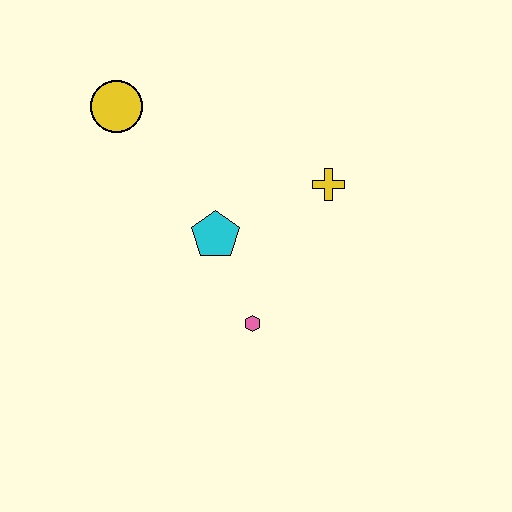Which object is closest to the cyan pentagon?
The pink hexagon is closest to the cyan pentagon.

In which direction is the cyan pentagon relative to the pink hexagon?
The cyan pentagon is above the pink hexagon.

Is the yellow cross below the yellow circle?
Yes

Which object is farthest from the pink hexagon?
The yellow circle is farthest from the pink hexagon.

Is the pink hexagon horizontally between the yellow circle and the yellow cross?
Yes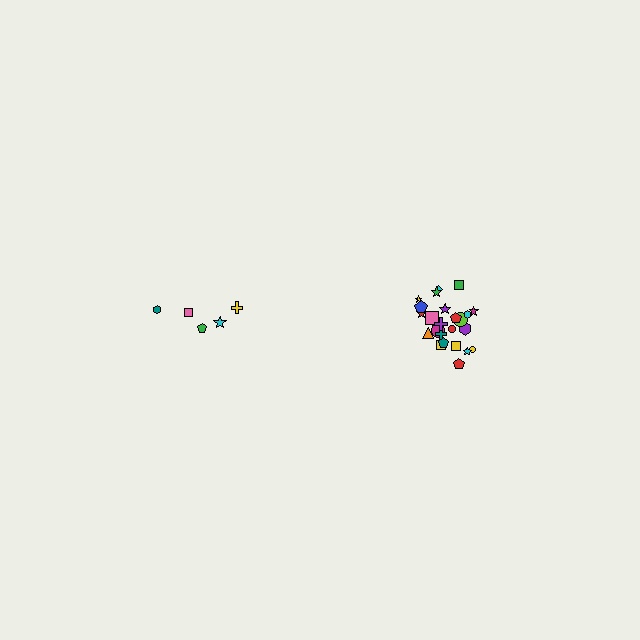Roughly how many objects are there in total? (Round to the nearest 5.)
Roughly 30 objects in total.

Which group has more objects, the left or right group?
The right group.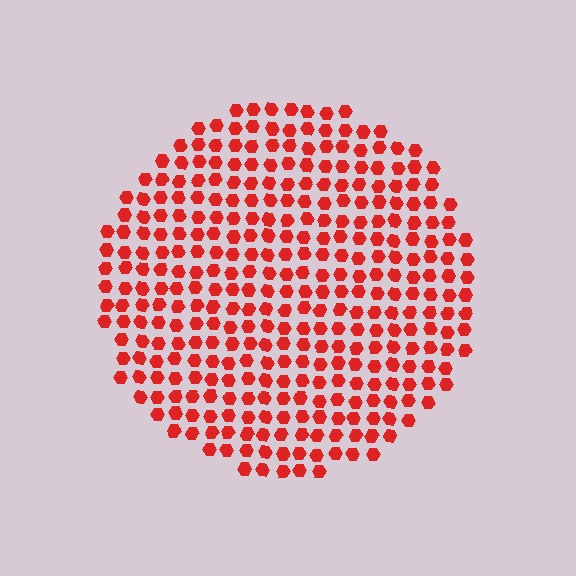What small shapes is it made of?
It is made of small hexagons.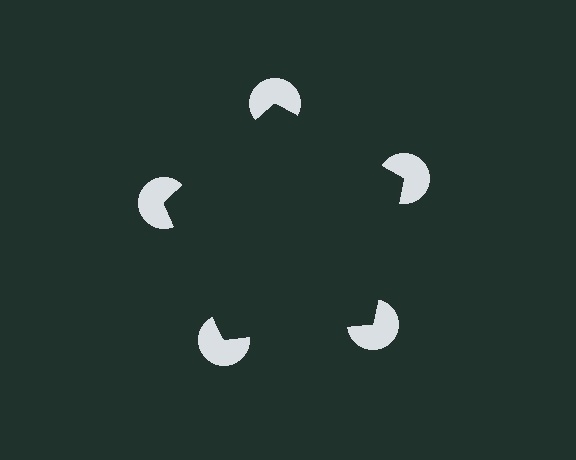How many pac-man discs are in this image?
There are 5 — one at each vertex of the illusory pentagon.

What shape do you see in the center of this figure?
An illusory pentagon — its edges are inferred from the aligned wedge cuts in the pac-man discs, not physically drawn.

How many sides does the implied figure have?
5 sides.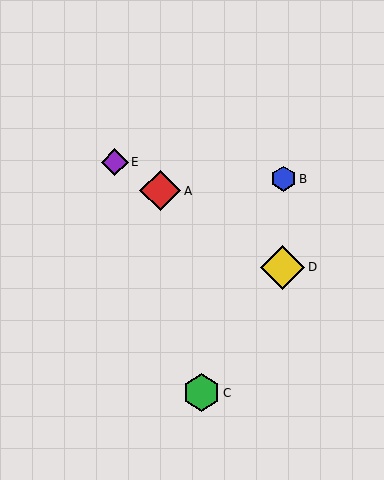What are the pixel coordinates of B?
Object B is at (284, 179).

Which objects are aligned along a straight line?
Objects A, D, E are aligned along a straight line.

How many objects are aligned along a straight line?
3 objects (A, D, E) are aligned along a straight line.